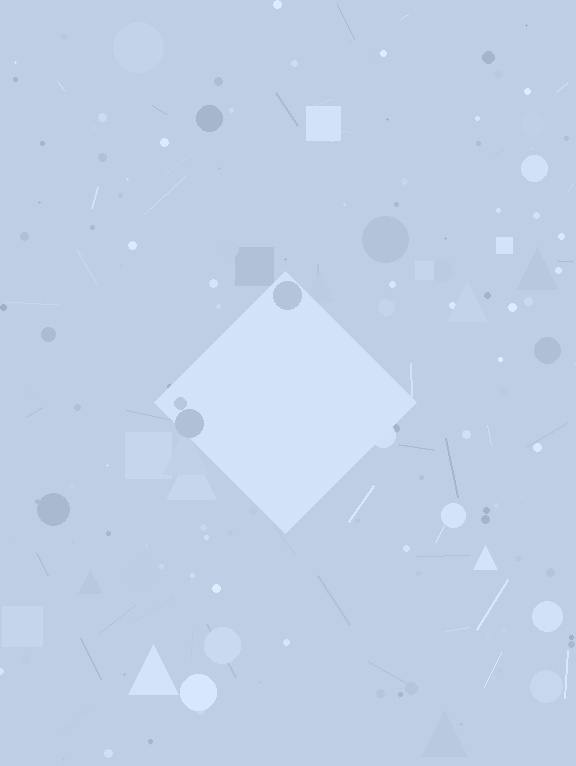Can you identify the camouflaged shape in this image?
The camouflaged shape is a diamond.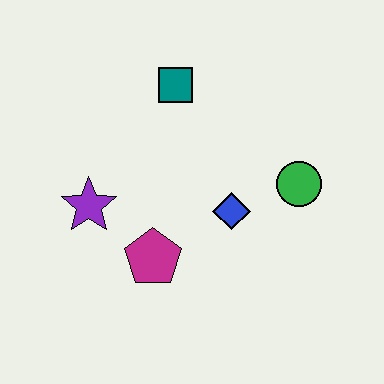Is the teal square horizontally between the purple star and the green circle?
Yes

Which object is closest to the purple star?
The magenta pentagon is closest to the purple star.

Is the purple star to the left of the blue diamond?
Yes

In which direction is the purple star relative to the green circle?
The purple star is to the left of the green circle.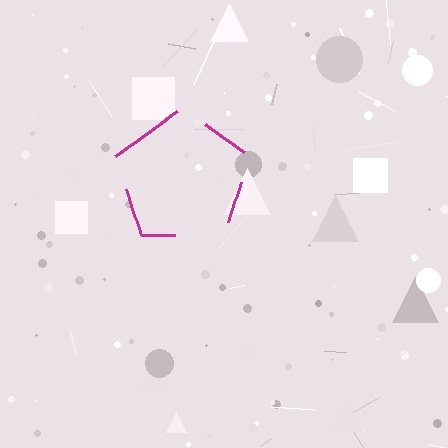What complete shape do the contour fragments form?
The contour fragments form a pentagon.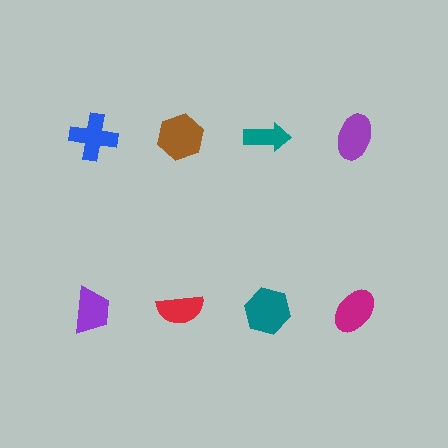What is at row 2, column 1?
A purple trapezoid.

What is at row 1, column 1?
A blue cross.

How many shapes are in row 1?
4 shapes.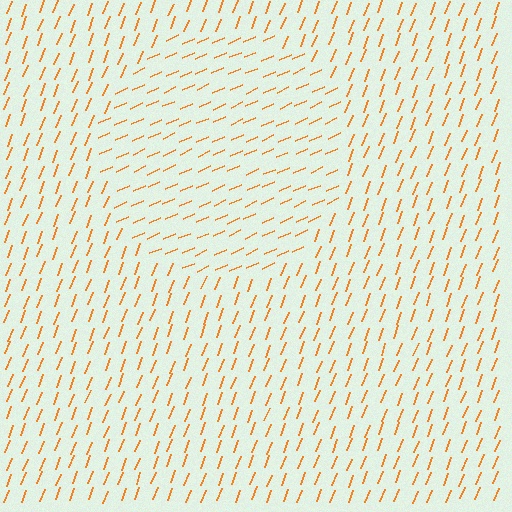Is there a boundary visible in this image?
Yes, there is a texture boundary formed by a change in line orientation.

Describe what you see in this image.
The image is filled with small orange line segments. A circle region in the image has lines oriented differently from the surrounding lines, creating a visible texture boundary.